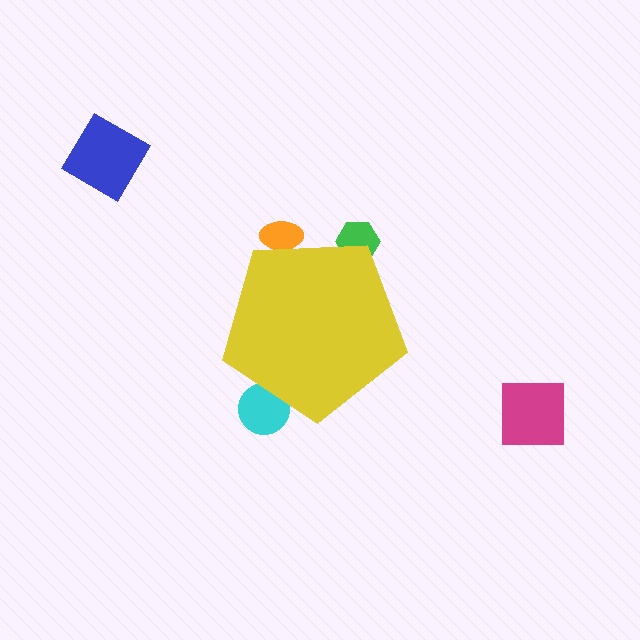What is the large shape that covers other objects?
A yellow pentagon.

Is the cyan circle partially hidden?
Yes, the cyan circle is partially hidden behind the yellow pentagon.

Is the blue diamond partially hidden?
No, the blue diamond is fully visible.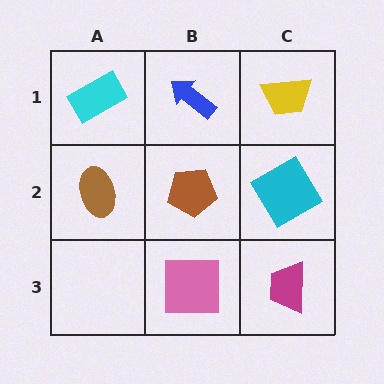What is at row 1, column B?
A blue arrow.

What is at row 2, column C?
A cyan diamond.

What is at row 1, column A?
A cyan rectangle.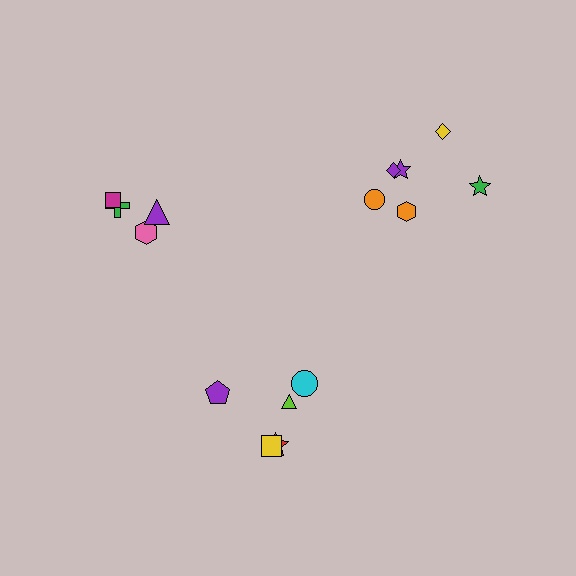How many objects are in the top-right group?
There are 6 objects.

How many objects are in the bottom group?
There are 5 objects.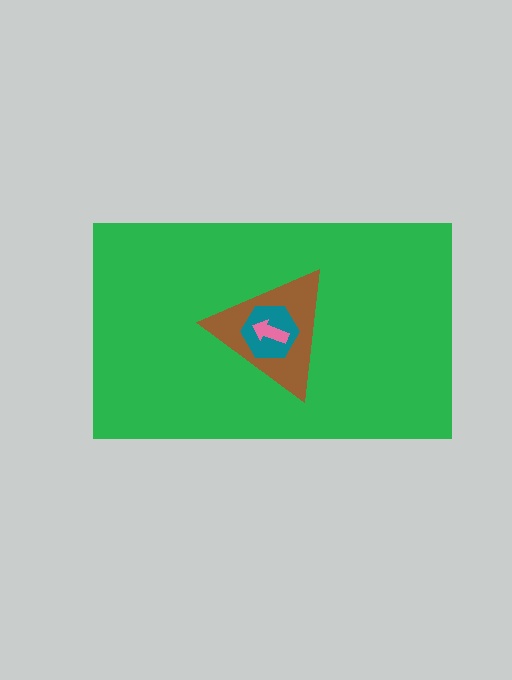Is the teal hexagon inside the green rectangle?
Yes.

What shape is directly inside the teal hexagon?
The pink arrow.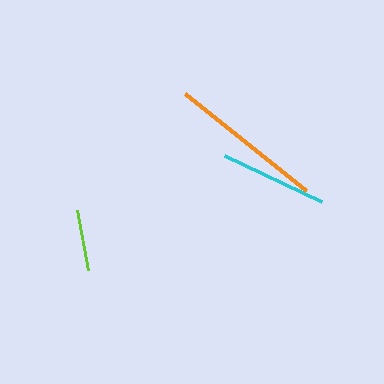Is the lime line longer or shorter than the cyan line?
The cyan line is longer than the lime line.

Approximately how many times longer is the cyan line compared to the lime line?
The cyan line is approximately 1.7 times the length of the lime line.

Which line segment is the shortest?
The lime line is the shortest at approximately 62 pixels.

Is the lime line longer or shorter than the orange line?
The orange line is longer than the lime line.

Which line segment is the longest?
The orange line is the longest at approximately 155 pixels.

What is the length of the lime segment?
The lime segment is approximately 62 pixels long.